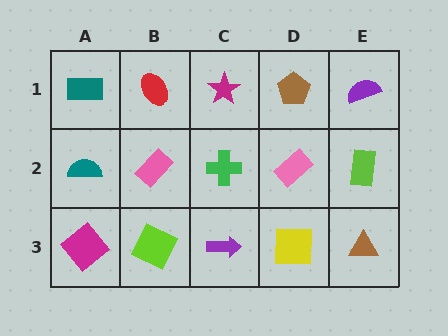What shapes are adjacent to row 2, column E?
A purple semicircle (row 1, column E), a brown triangle (row 3, column E), a pink rectangle (row 2, column D).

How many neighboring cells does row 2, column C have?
4.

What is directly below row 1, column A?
A teal semicircle.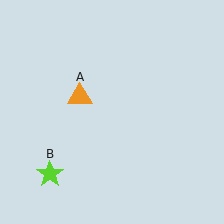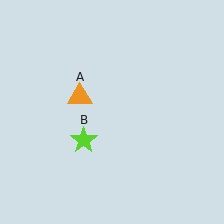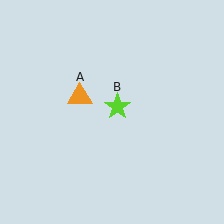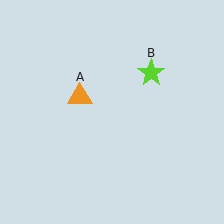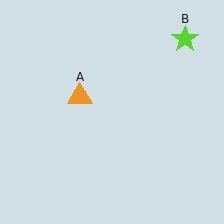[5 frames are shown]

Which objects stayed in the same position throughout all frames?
Orange triangle (object A) remained stationary.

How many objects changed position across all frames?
1 object changed position: lime star (object B).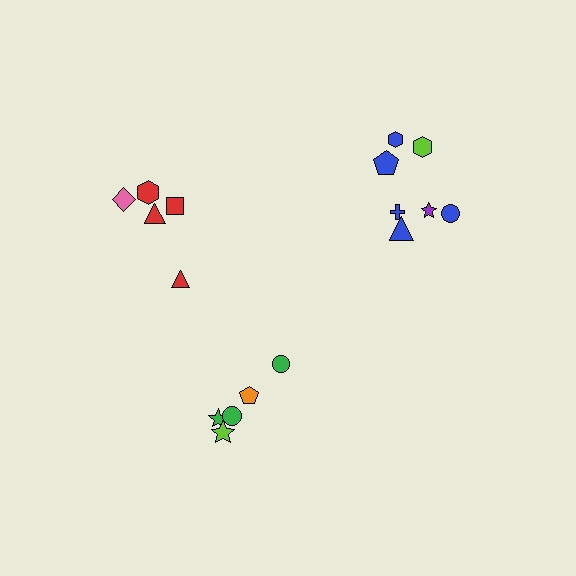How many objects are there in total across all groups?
There are 17 objects.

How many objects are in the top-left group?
There are 5 objects.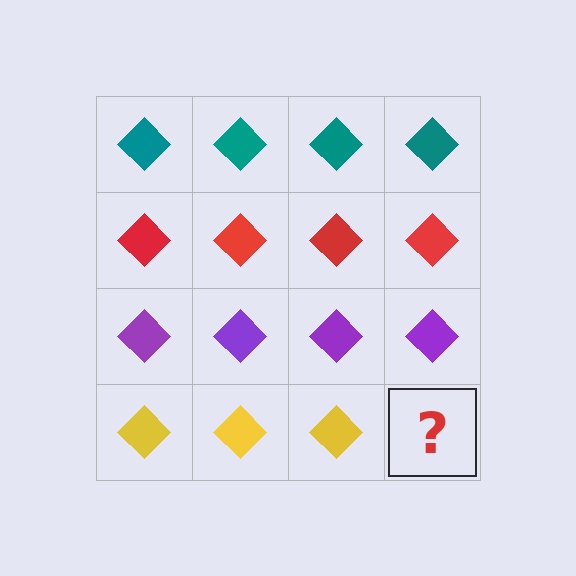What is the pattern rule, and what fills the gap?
The rule is that each row has a consistent color. The gap should be filled with a yellow diamond.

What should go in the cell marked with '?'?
The missing cell should contain a yellow diamond.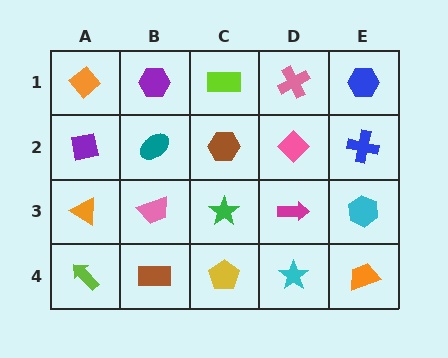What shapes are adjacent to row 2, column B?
A purple hexagon (row 1, column B), a pink trapezoid (row 3, column B), a purple square (row 2, column A), a brown hexagon (row 2, column C).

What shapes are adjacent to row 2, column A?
An orange diamond (row 1, column A), an orange triangle (row 3, column A), a teal ellipse (row 2, column B).